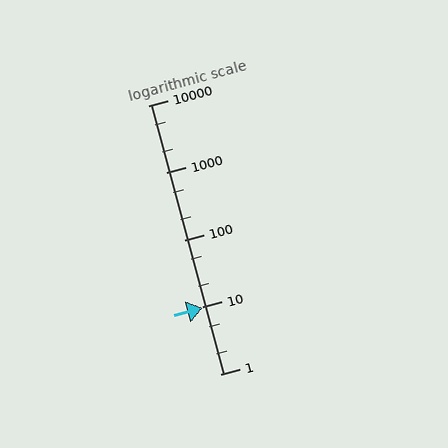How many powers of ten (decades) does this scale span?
The scale spans 4 decades, from 1 to 10000.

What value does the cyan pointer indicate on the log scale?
The pointer indicates approximately 9.6.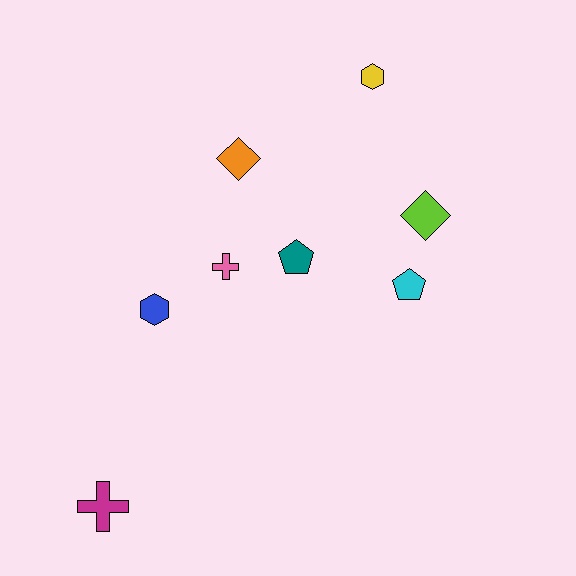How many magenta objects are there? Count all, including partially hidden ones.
There is 1 magenta object.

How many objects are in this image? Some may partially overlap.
There are 8 objects.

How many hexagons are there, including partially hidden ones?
There are 2 hexagons.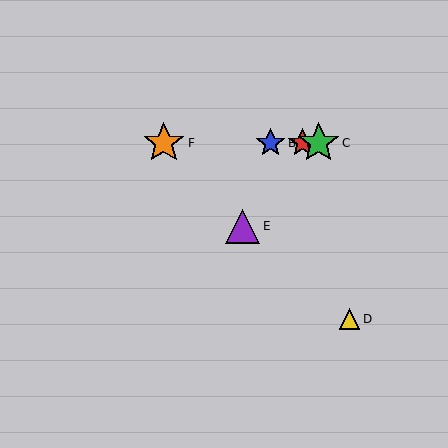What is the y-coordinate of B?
Object B is at y≈143.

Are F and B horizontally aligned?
Yes, both are at y≈143.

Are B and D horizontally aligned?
No, B is at y≈143 and D is at y≈319.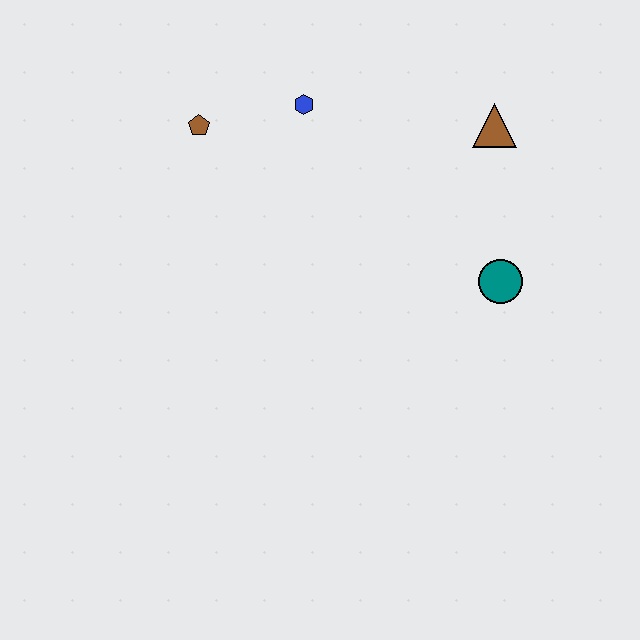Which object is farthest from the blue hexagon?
The teal circle is farthest from the blue hexagon.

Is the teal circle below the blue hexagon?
Yes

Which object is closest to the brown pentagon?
The blue hexagon is closest to the brown pentagon.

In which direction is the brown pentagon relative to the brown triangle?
The brown pentagon is to the left of the brown triangle.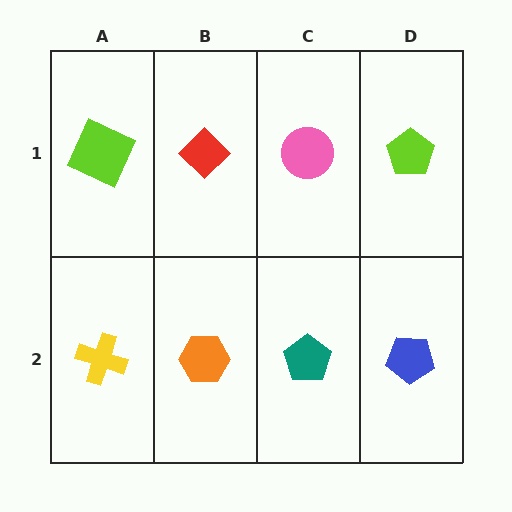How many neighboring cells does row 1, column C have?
3.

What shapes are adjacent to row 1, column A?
A yellow cross (row 2, column A), a red diamond (row 1, column B).